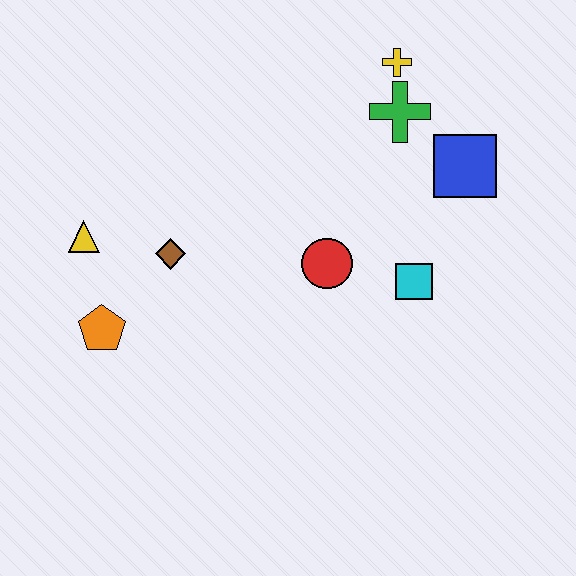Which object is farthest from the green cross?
The orange pentagon is farthest from the green cross.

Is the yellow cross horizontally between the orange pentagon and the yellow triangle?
No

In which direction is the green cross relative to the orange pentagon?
The green cross is to the right of the orange pentagon.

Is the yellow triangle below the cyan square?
No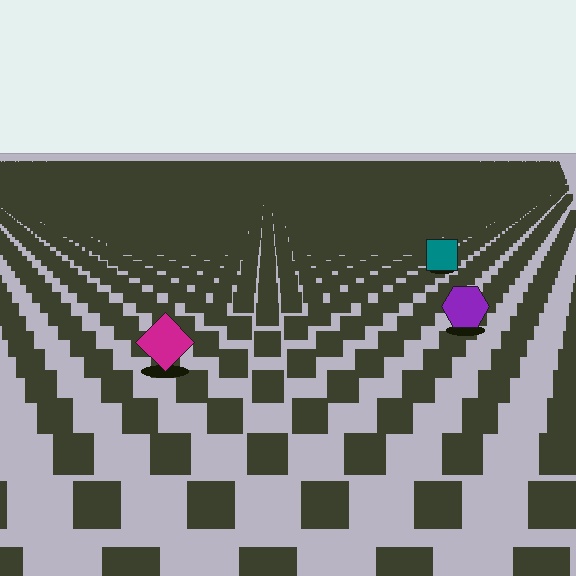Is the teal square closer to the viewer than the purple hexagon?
No. The purple hexagon is closer — you can tell from the texture gradient: the ground texture is coarser near it.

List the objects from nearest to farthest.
From nearest to farthest: the magenta diamond, the purple hexagon, the teal square.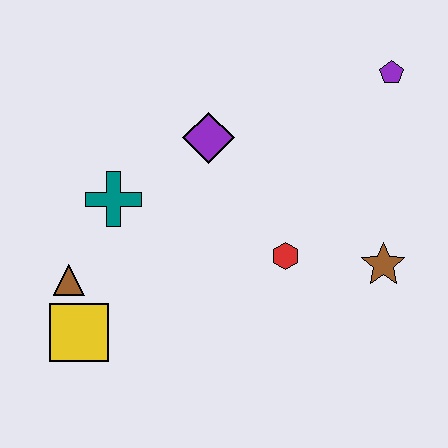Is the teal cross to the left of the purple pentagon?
Yes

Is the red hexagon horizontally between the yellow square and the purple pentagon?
Yes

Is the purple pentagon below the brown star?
No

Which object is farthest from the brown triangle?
The purple pentagon is farthest from the brown triangle.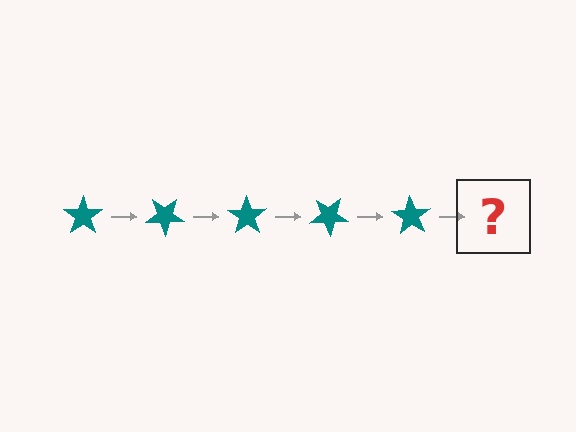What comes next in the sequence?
The next element should be a teal star rotated 175 degrees.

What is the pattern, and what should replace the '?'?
The pattern is that the star rotates 35 degrees each step. The '?' should be a teal star rotated 175 degrees.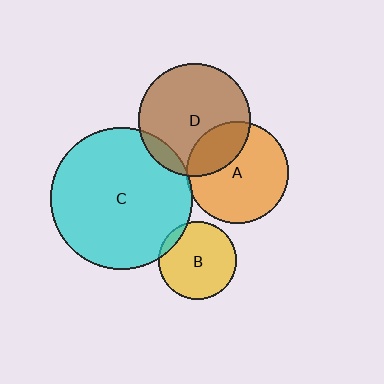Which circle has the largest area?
Circle C (cyan).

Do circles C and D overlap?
Yes.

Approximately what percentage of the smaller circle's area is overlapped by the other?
Approximately 10%.